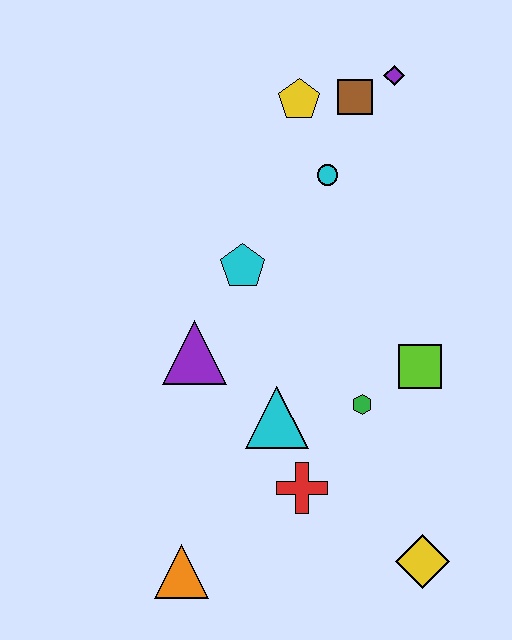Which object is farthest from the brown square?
The orange triangle is farthest from the brown square.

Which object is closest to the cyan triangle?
The red cross is closest to the cyan triangle.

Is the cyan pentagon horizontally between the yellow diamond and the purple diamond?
No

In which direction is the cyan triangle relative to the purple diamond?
The cyan triangle is below the purple diamond.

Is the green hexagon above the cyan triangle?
Yes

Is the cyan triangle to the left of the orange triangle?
No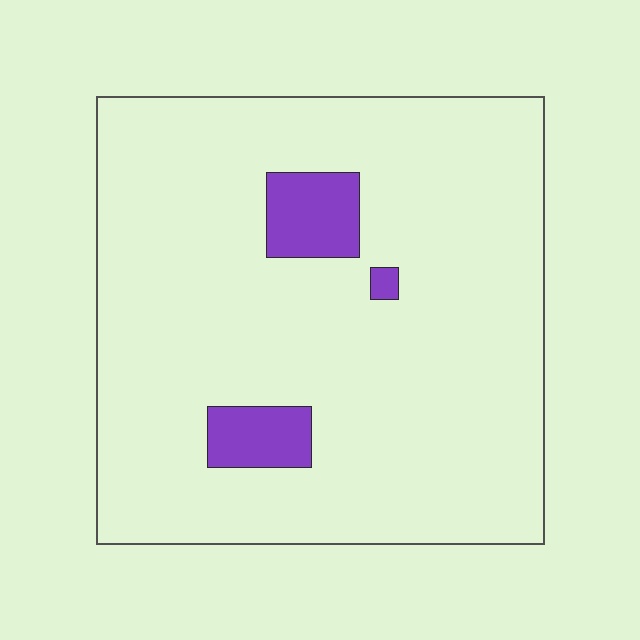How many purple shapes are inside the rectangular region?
3.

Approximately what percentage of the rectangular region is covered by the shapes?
Approximately 10%.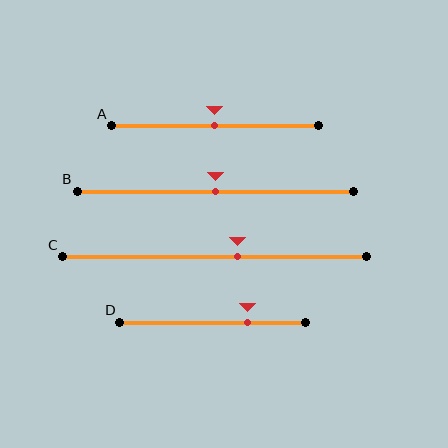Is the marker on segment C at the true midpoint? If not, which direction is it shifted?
No, the marker on segment C is shifted to the right by about 7% of the segment length.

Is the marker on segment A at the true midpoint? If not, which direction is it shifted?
Yes, the marker on segment A is at the true midpoint.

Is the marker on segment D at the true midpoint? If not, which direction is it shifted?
No, the marker on segment D is shifted to the right by about 19% of the segment length.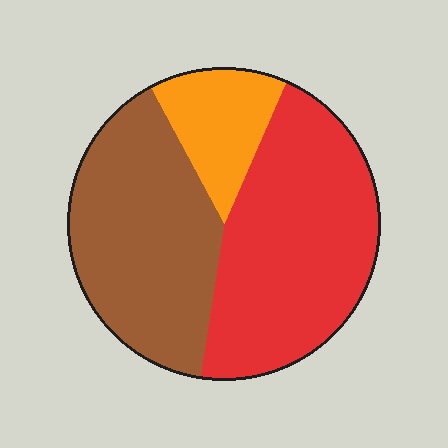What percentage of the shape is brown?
Brown covers around 40% of the shape.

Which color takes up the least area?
Orange, at roughly 15%.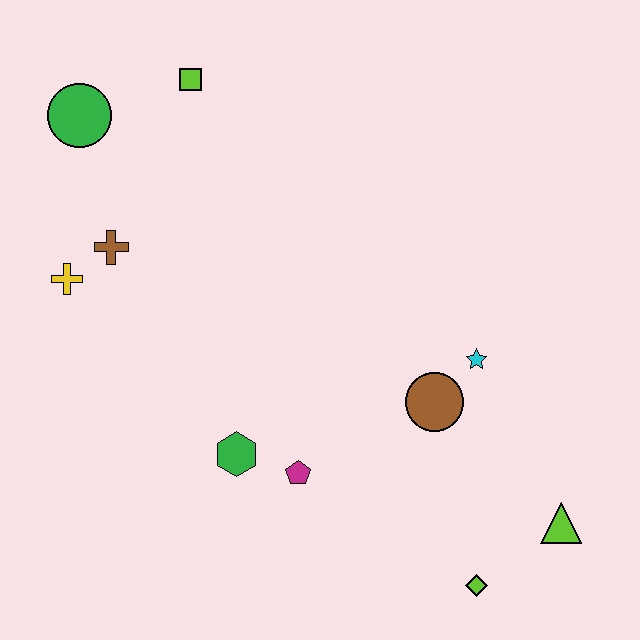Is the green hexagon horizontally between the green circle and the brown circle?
Yes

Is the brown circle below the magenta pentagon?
No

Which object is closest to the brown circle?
The cyan star is closest to the brown circle.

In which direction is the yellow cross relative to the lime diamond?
The yellow cross is to the left of the lime diamond.